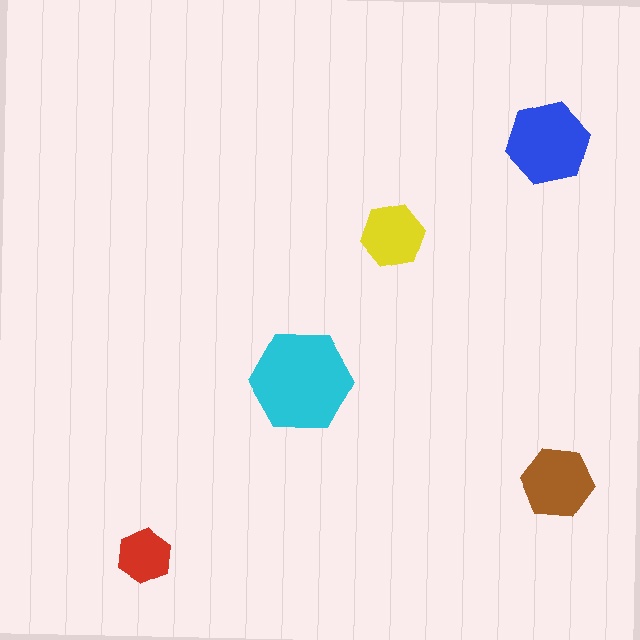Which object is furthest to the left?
The red hexagon is leftmost.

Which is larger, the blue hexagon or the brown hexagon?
The blue one.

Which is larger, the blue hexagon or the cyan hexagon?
The cyan one.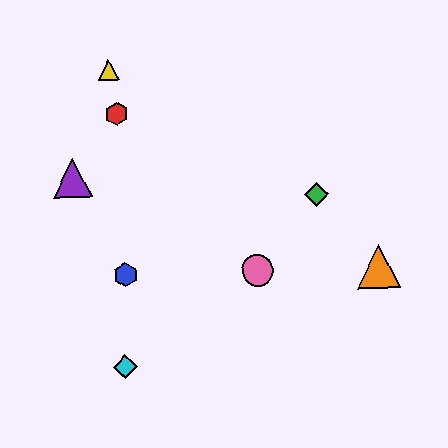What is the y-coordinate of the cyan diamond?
The cyan diamond is at y≈367.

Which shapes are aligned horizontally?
The blue hexagon, the orange triangle, the pink circle are aligned horizontally.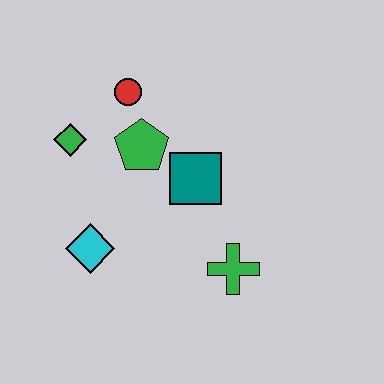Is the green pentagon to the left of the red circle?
No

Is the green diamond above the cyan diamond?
Yes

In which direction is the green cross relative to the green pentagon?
The green cross is below the green pentagon.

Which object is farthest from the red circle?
The green cross is farthest from the red circle.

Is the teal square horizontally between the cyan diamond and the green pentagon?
No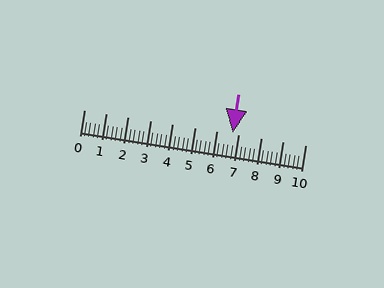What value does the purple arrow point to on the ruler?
The purple arrow points to approximately 6.7.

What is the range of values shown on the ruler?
The ruler shows values from 0 to 10.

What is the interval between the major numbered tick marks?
The major tick marks are spaced 1 units apart.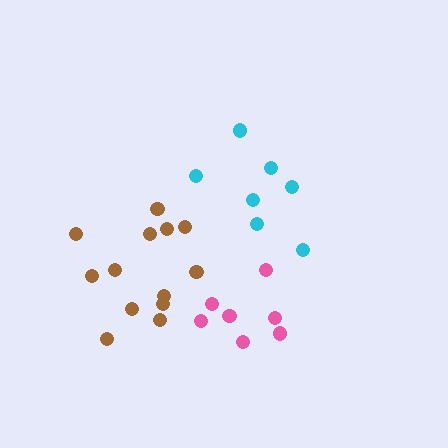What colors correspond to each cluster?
The clusters are colored: cyan, brown, pink.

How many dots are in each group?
Group 1: 7 dots, Group 2: 13 dots, Group 3: 7 dots (27 total).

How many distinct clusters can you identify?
There are 3 distinct clusters.